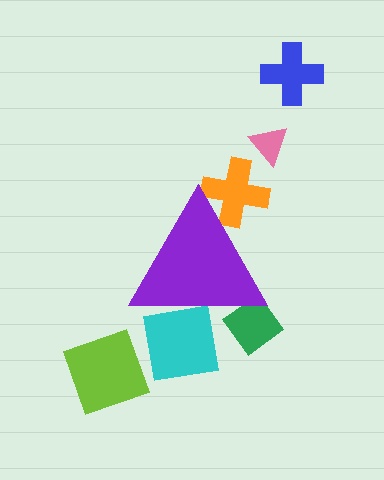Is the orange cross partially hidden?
Yes, the orange cross is partially hidden behind the purple triangle.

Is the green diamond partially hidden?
Yes, the green diamond is partially hidden behind the purple triangle.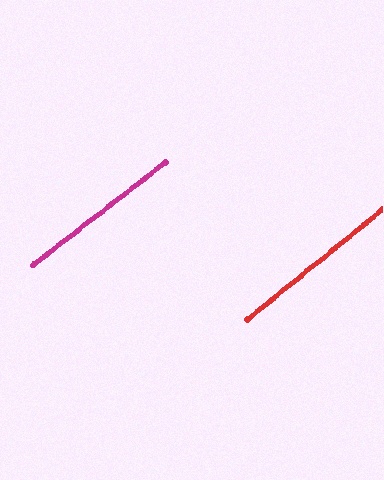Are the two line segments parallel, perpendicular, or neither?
Parallel — their directions differ by only 1.1°.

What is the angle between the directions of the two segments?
Approximately 1 degree.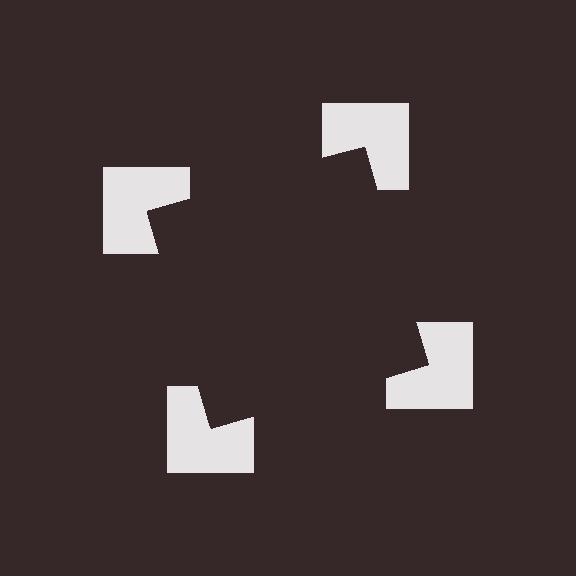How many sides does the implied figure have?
4 sides.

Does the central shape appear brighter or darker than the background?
It typically appears slightly darker than the background, even though no actual brightness change is drawn.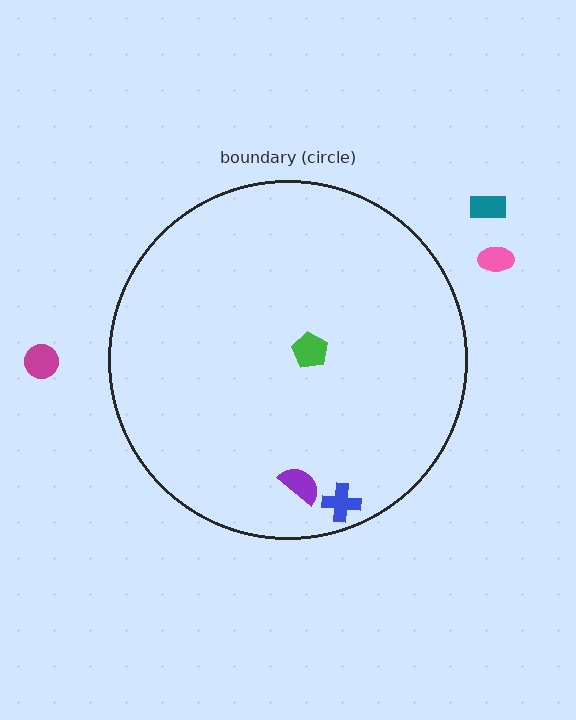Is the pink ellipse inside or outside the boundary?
Outside.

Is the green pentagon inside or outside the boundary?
Inside.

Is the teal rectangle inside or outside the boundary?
Outside.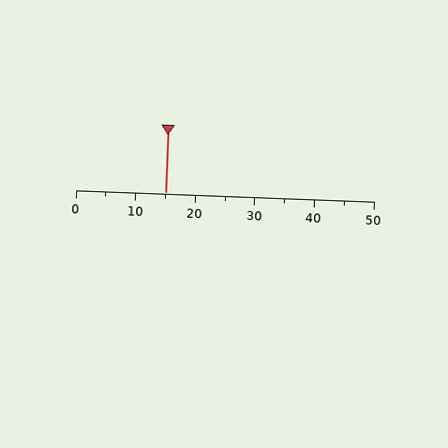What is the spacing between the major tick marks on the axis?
The major ticks are spaced 10 apart.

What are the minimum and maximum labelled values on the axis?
The axis runs from 0 to 50.